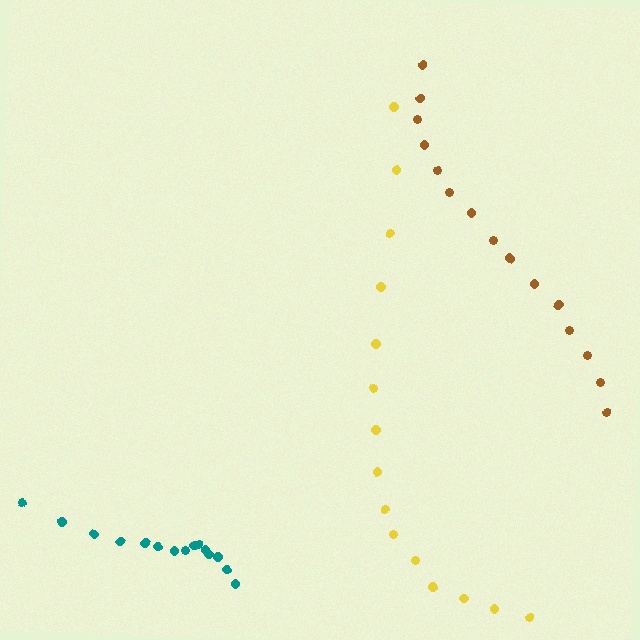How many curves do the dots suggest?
There are 3 distinct paths.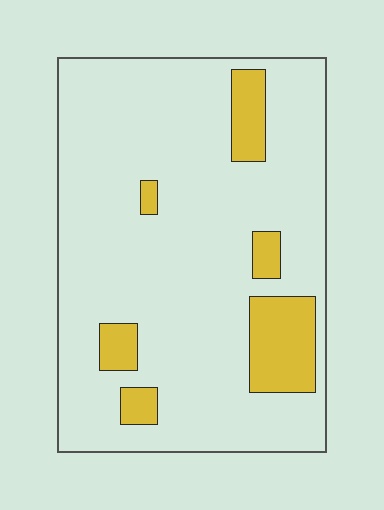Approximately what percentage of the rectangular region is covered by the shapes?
Approximately 15%.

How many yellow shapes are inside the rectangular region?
6.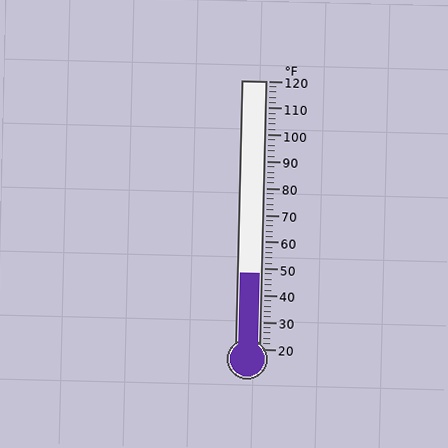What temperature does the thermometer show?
The thermometer shows approximately 48°F.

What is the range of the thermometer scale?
The thermometer scale ranges from 20°F to 120°F.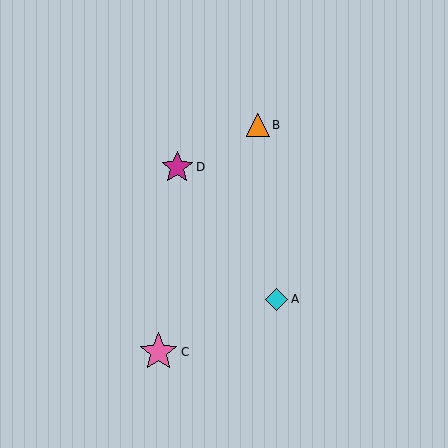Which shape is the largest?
The pink star (labeled C) is the largest.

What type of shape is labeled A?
Shape A is a cyan diamond.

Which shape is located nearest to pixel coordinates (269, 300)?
The cyan diamond (labeled A) at (277, 299) is nearest to that location.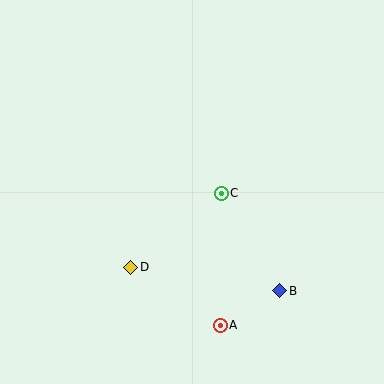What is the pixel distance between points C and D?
The distance between C and D is 117 pixels.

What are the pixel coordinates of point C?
Point C is at (221, 193).